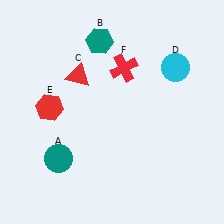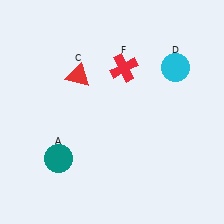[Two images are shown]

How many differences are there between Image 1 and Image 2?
There are 2 differences between the two images.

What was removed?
The teal hexagon (B), the red hexagon (E) were removed in Image 2.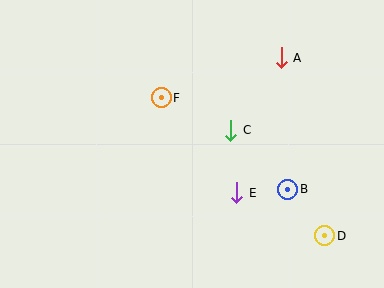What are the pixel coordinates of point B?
Point B is at (288, 189).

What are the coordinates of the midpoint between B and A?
The midpoint between B and A is at (285, 124).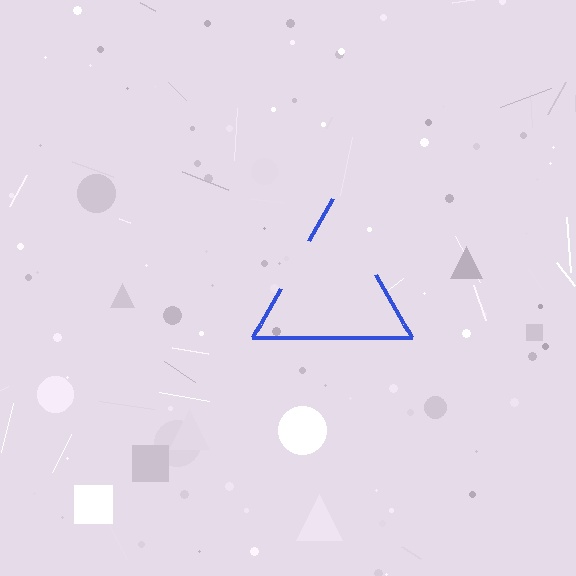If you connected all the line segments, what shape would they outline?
They would outline a triangle.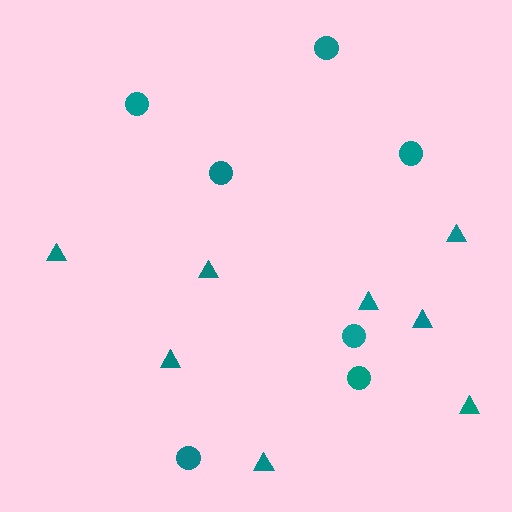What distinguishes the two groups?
There are 2 groups: one group of triangles (8) and one group of circles (7).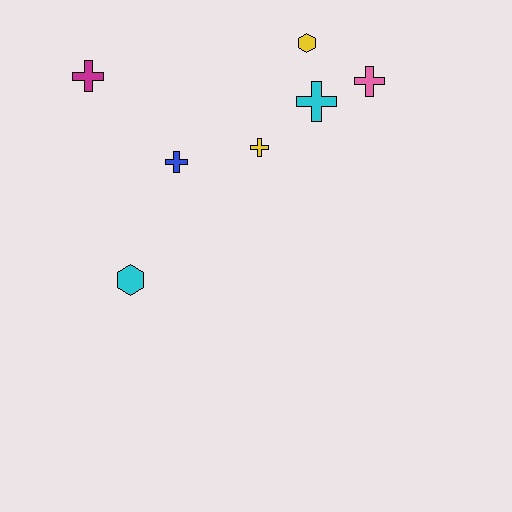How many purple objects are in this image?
There are no purple objects.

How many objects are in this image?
There are 7 objects.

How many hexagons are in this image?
There are 2 hexagons.